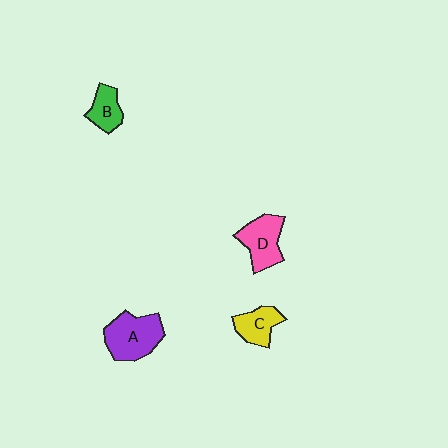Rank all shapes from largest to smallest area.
From largest to smallest: A (purple), D (pink), C (yellow), B (green).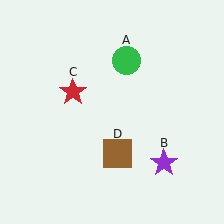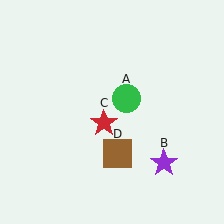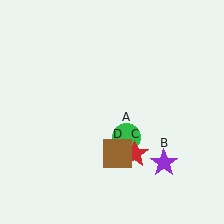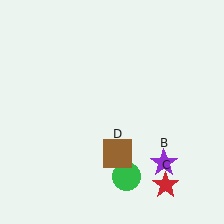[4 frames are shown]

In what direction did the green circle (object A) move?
The green circle (object A) moved down.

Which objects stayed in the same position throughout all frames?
Purple star (object B) and brown square (object D) remained stationary.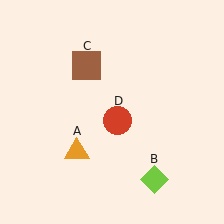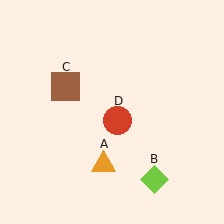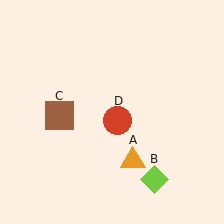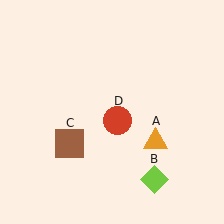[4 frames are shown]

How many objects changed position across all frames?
2 objects changed position: orange triangle (object A), brown square (object C).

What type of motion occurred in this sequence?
The orange triangle (object A), brown square (object C) rotated counterclockwise around the center of the scene.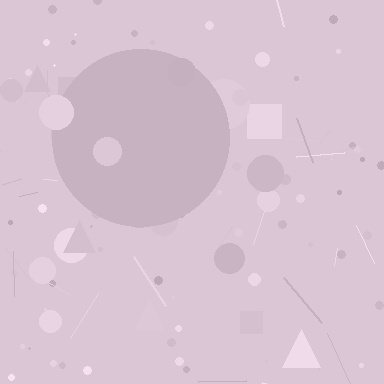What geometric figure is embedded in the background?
A circle is embedded in the background.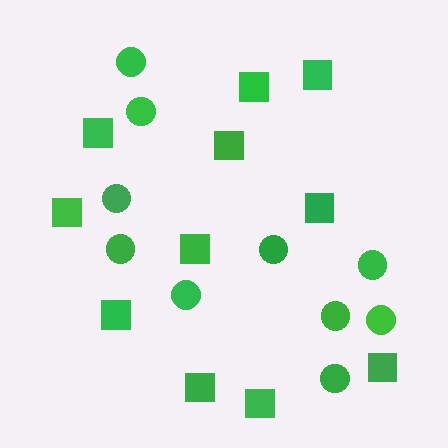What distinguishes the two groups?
There are 2 groups: one group of squares (11) and one group of circles (10).